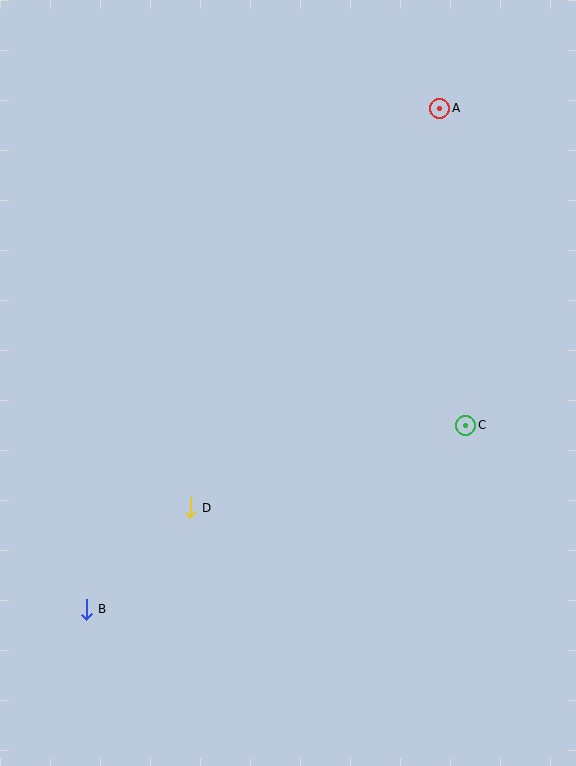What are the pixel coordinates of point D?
Point D is at (190, 508).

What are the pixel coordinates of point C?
Point C is at (466, 425).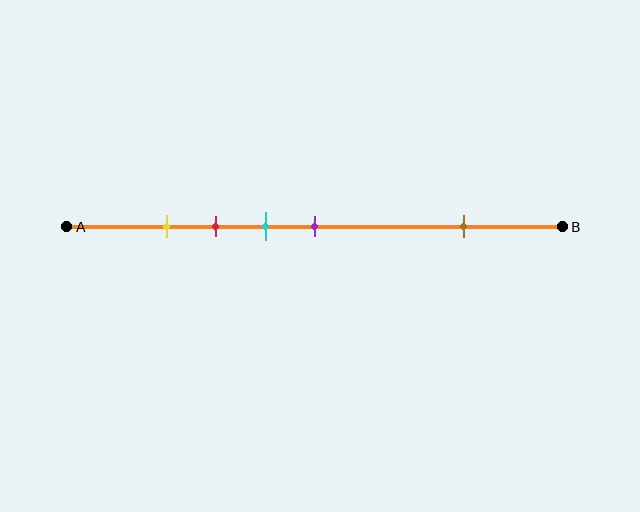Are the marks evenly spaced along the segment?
No, the marks are not evenly spaced.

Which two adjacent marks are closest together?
The yellow and red marks are the closest adjacent pair.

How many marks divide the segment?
There are 5 marks dividing the segment.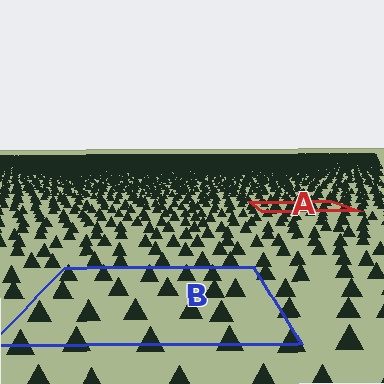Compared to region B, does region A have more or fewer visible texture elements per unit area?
Region A has more texture elements per unit area — they are packed more densely because it is farther away.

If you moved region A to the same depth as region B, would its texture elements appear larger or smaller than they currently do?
They would appear larger. At a closer depth, the same texture elements are projected at a bigger on-screen size.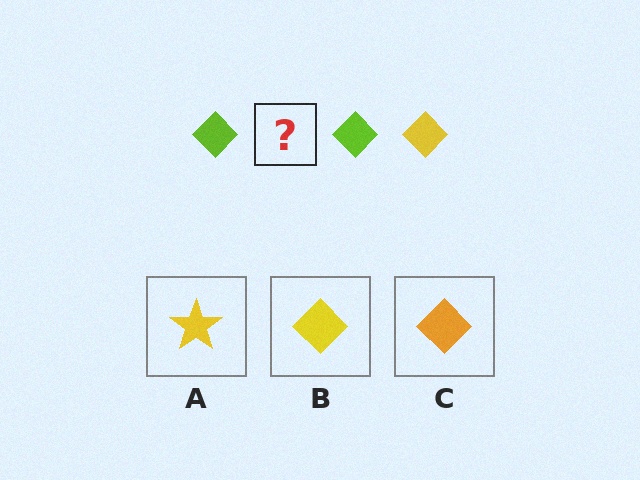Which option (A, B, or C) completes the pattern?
B.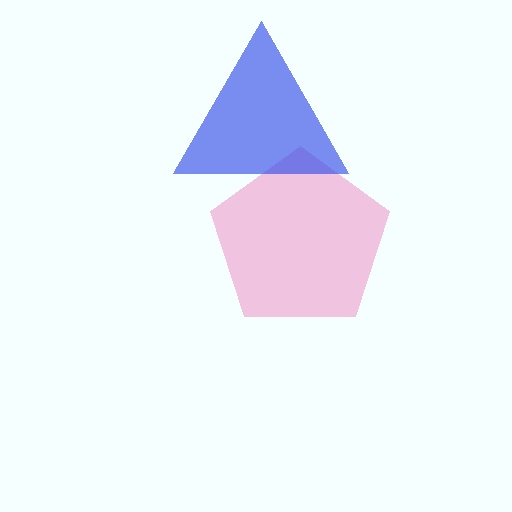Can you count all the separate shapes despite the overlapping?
Yes, there are 2 separate shapes.